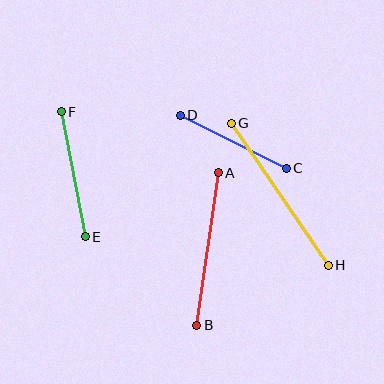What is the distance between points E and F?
The distance is approximately 127 pixels.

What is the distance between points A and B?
The distance is approximately 154 pixels.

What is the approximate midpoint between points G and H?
The midpoint is at approximately (280, 194) pixels.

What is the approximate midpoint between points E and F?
The midpoint is at approximately (73, 174) pixels.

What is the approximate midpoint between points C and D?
The midpoint is at approximately (233, 142) pixels.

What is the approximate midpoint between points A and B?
The midpoint is at approximately (207, 249) pixels.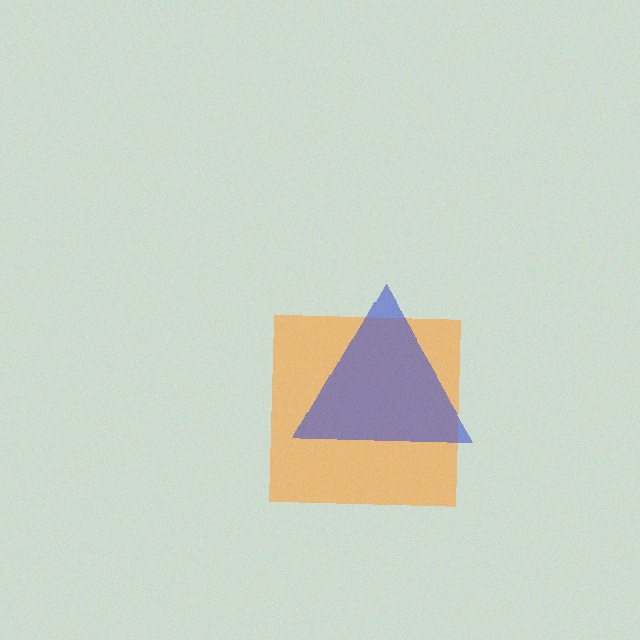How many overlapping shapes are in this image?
There are 2 overlapping shapes in the image.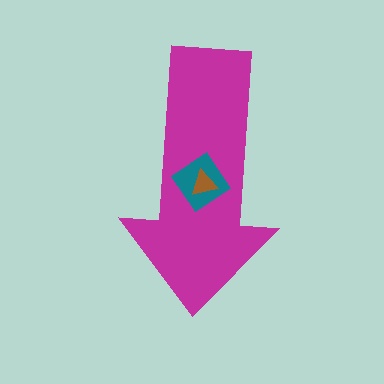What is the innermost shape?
The brown triangle.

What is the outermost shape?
The magenta arrow.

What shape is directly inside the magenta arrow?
The teal diamond.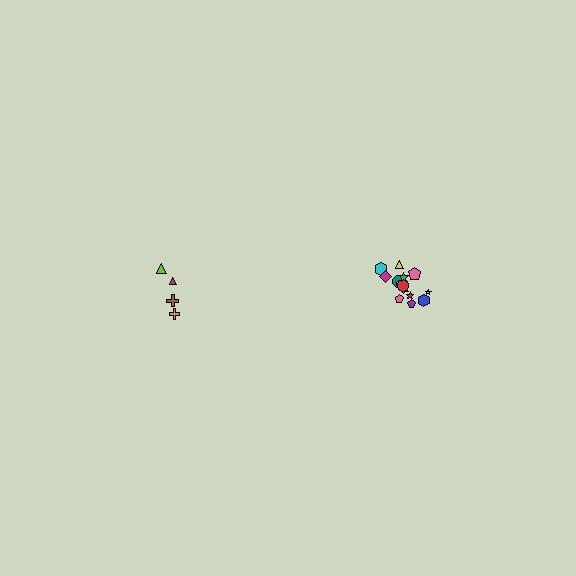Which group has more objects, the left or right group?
The right group.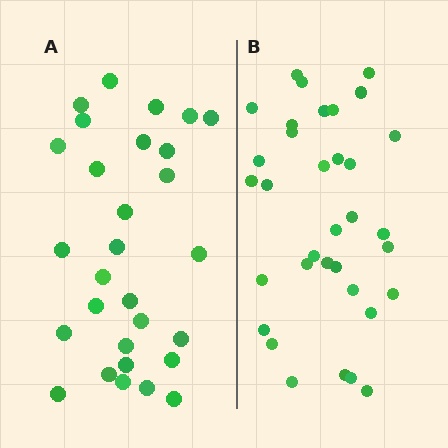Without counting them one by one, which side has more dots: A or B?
Region B (the right region) has more dots.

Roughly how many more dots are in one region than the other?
Region B has about 5 more dots than region A.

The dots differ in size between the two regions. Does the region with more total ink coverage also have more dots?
No. Region A has more total ink coverage because its dots are larger, but region B actually contains more individual dots. Total area can be misleading — the number of items is what matters here.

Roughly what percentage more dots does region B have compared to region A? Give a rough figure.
About 15% more.